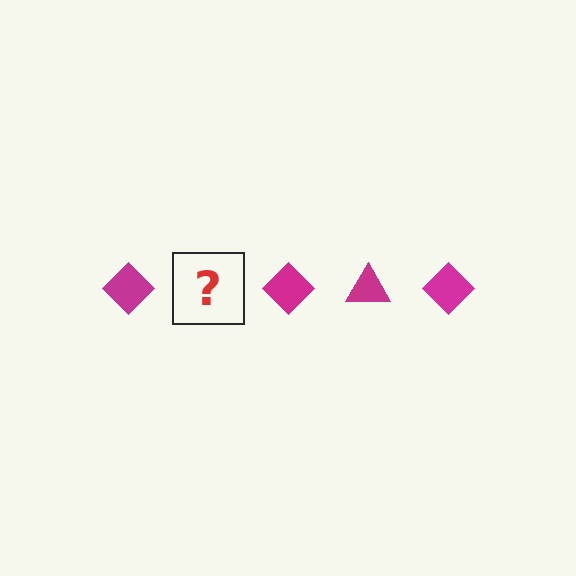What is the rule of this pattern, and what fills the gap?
The rule is that the pattern cycles through diamond, triangle shapes in magenta. The gap should be filled with a magenta triangle.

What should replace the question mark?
The question mark should be replaced with a magenta triangle.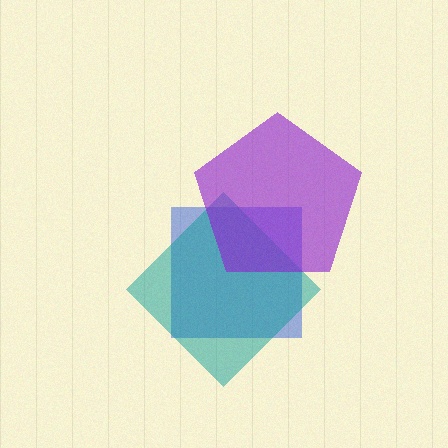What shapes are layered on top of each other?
The layered shapes are: a blue square, a teal diamond, a purple pentagon.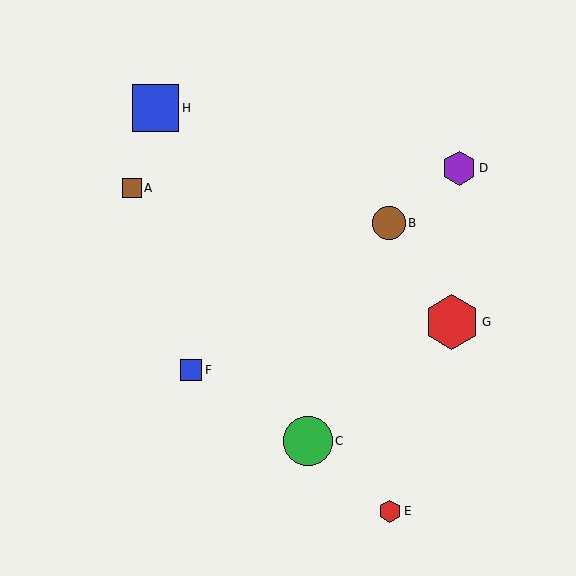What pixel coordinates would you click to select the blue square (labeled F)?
Click at (191, 370) to select the blue square F.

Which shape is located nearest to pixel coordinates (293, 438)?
The green circle (labeled C) at (308, 441) is nearest to that location.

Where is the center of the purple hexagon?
The center of the purple hexagon is at (459, 168).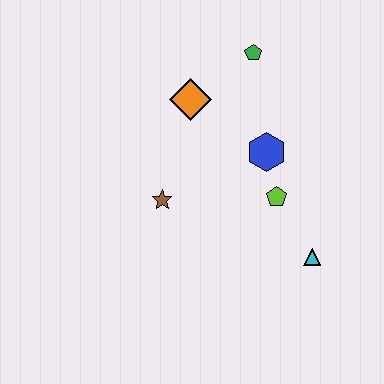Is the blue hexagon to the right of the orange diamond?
Yes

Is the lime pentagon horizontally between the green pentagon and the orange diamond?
No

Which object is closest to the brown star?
The orange diamond is closest to the brown star.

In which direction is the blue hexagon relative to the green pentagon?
The blue hexagon is below the green pentagon.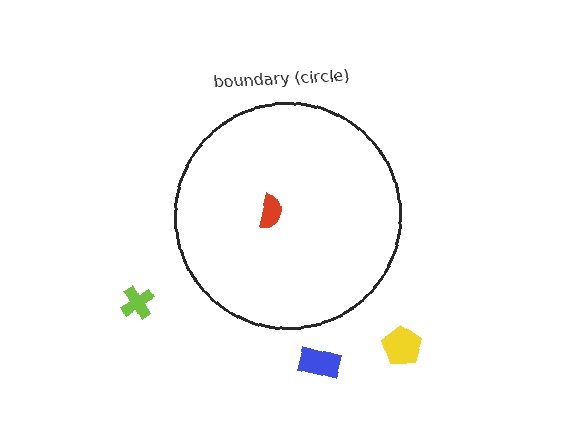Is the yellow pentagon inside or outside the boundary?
Outside.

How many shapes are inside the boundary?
1 inside, 3 outside.